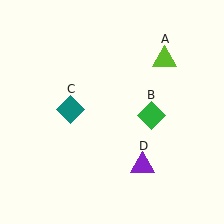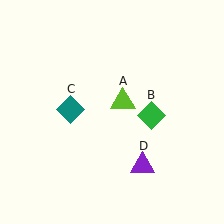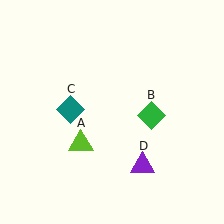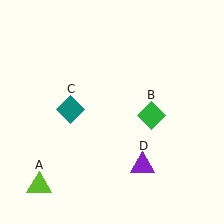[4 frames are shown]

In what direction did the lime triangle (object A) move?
The lime triangle (object A) moved down and to the left.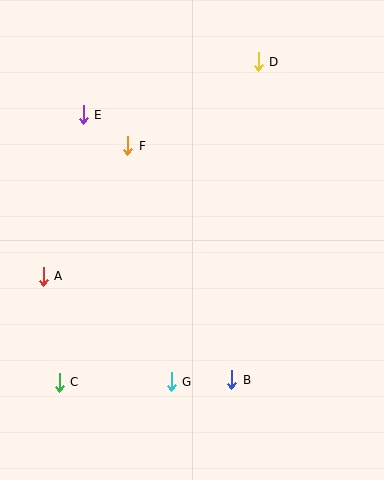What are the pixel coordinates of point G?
Point G is at (171, 382).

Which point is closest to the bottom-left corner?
Point C is closest to the bottom-left corner.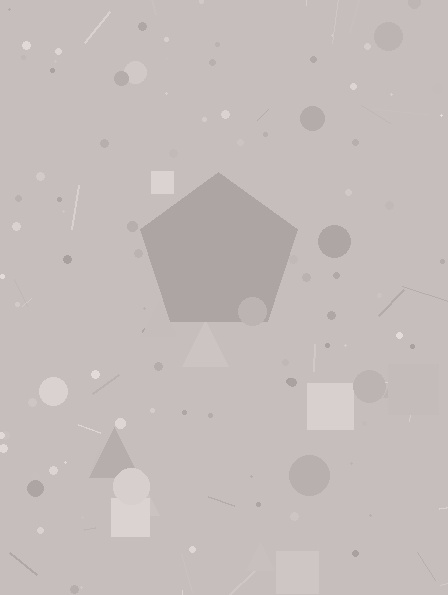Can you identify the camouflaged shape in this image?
The camouflaged shape is a pentagon.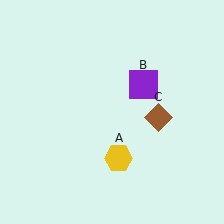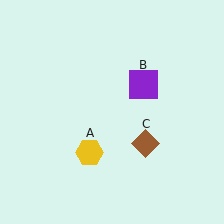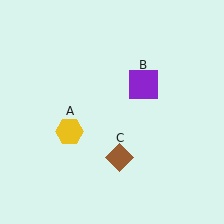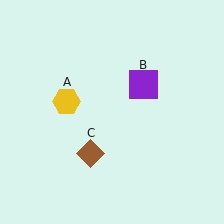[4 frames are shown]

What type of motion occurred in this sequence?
The yellow hexagon (object A), brown diamond (object C) rotated clockwise around the center of the scene.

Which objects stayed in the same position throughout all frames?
Purple square (object B) remained stationary.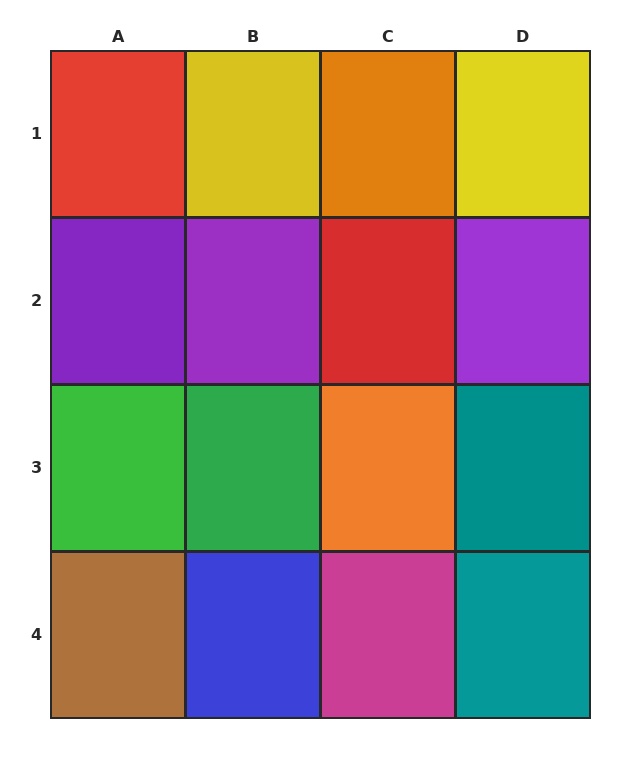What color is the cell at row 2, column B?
Purple.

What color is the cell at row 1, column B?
Yellow.